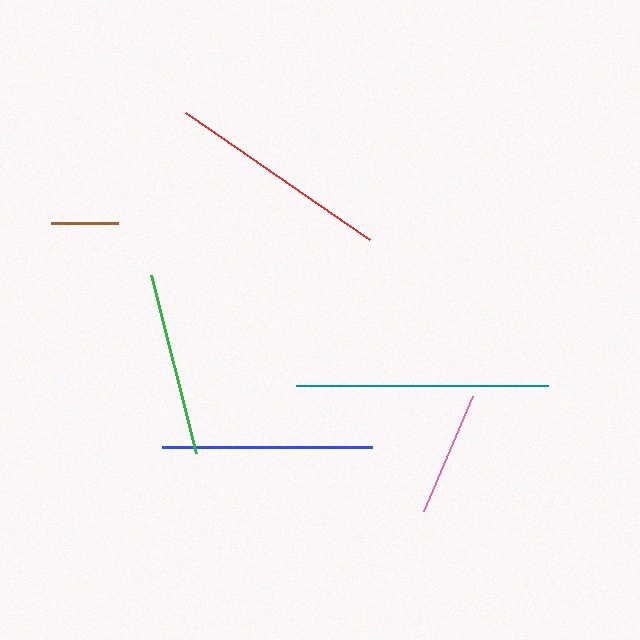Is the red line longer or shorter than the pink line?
The red line is longer than the pink line.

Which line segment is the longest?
The teal line is the longest at approximately 252 pixels.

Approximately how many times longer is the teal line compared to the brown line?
The teal line is approximately 3.8 times the length of the brown line.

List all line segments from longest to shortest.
From longest to shortest: teal, red, blue, green, pink, brown.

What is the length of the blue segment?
The blue segment is approximately 209 pixels long.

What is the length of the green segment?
The green segment is approximately 183 pixels long.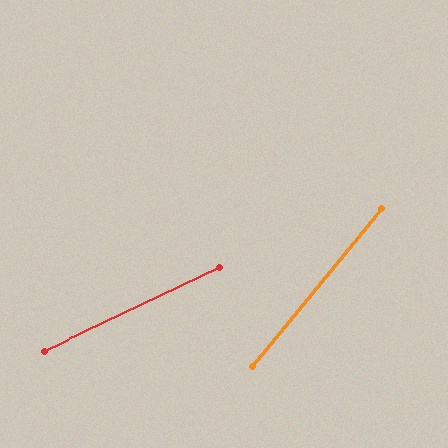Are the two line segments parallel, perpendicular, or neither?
Neither parallel nor perpendicular — they differ by about 25°.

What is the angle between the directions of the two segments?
Approximately 25 degrees.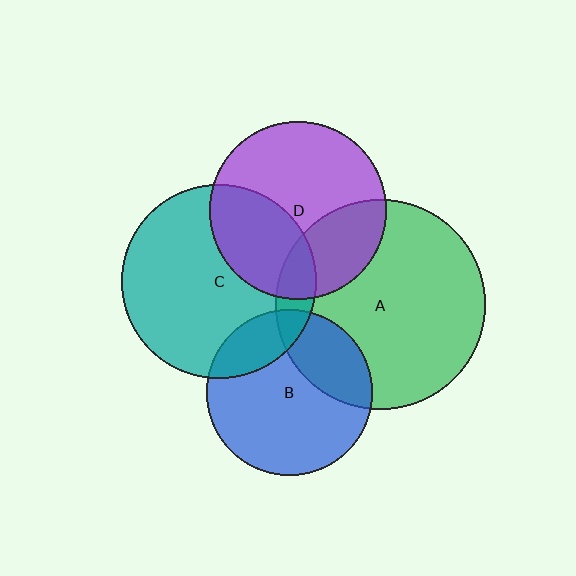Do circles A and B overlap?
Yes.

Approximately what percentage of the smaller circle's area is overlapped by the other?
Approximately 25%.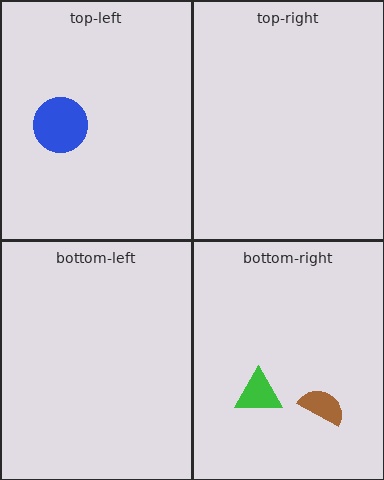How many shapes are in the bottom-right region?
2.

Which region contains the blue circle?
The top-left region.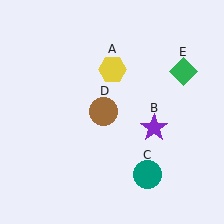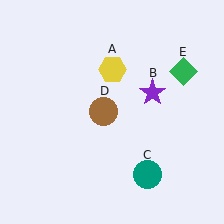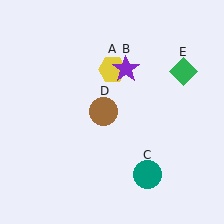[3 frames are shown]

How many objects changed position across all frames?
1 object changed position: purple star (object B).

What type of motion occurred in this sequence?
The purple star (object B) rotated counterclockwise around the center of the scene.